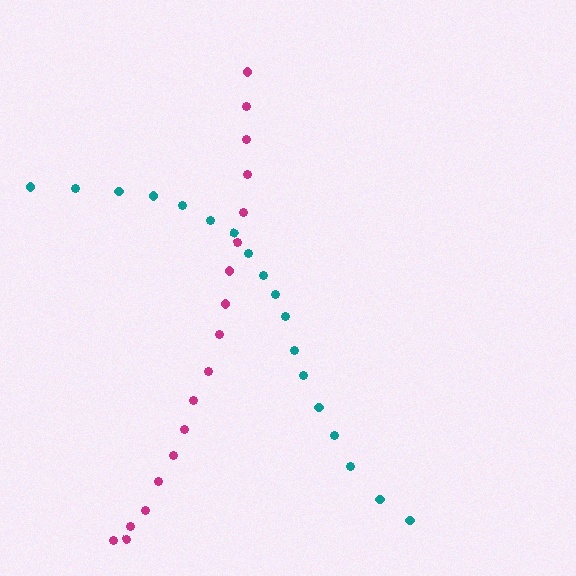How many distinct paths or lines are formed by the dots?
There are 2 distinct paths.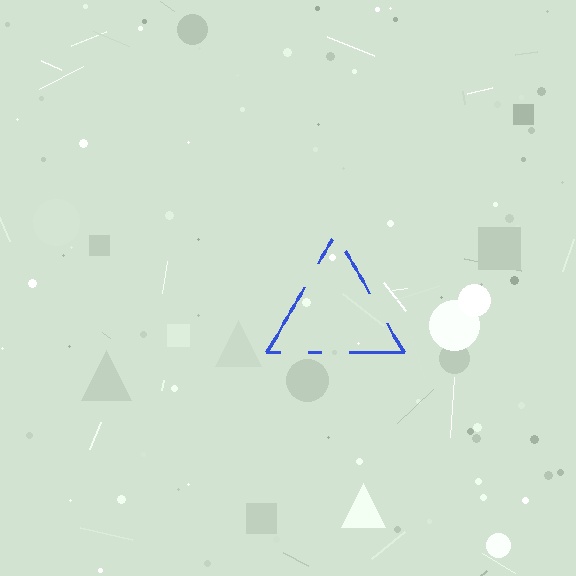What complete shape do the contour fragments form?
The contour fragments form a triangle.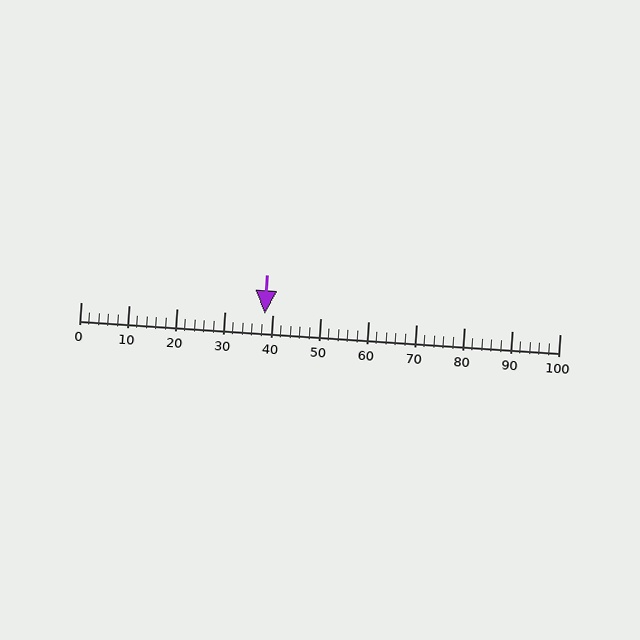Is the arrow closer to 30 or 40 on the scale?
The arrow is closer to 40.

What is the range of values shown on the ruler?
The ruler shows values from 0 to 100.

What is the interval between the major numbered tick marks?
The major tick marks are spaced 10 units apart.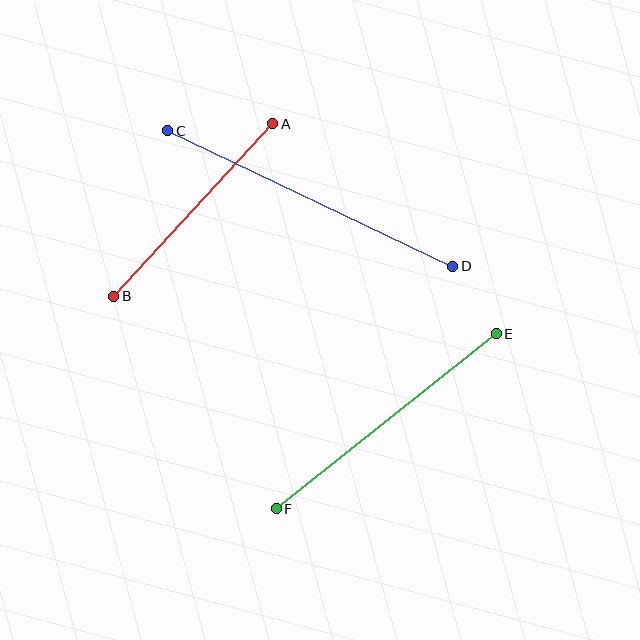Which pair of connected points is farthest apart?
Points C and D are farthest apart.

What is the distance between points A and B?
The distance is approximately 235 pixels.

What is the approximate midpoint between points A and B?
The midpoint is at approximately (193, 210) pixels.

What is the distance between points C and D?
The distance is approximately 316 pixels.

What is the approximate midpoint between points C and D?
The midpoint is at approximately (310, 198) pixels.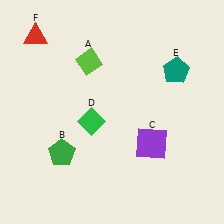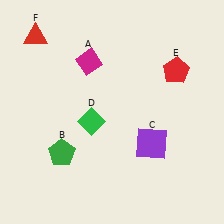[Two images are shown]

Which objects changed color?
A changed from lime to magenta. E changed from teal to red.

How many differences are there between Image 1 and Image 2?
There are 2 differences between the two images.